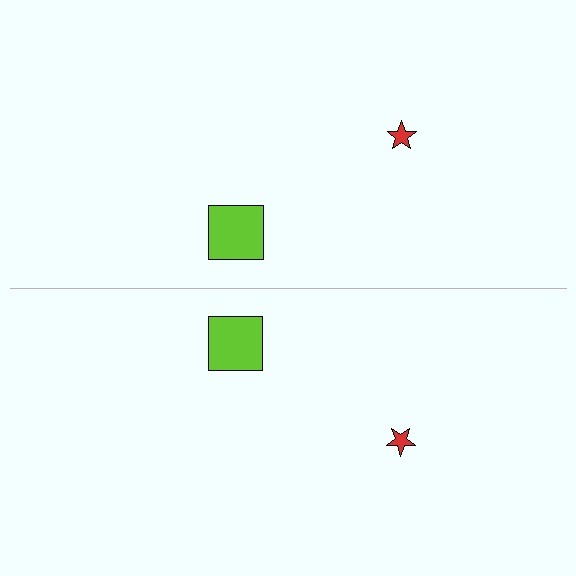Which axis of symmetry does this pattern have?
The pattern has a horizontal axis of symmetry running through the center of the image.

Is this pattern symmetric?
Yes, this pattern has bilateral (reflection) symmetry.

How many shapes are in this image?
There are 4 shapes in this image.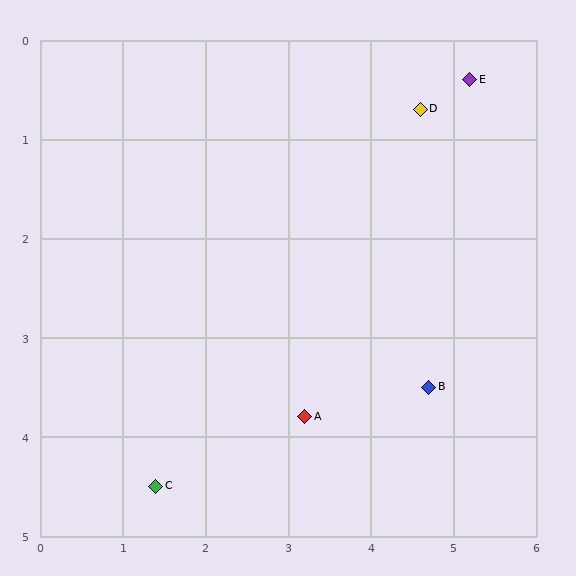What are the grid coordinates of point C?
Point C is at approximately (1.4, 4.5).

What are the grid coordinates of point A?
Point A is at approximately (3.2, 3.8).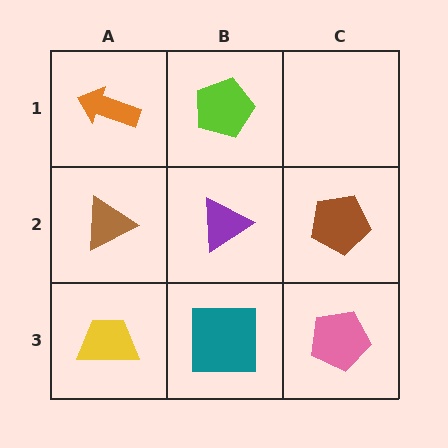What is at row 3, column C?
A pink pentagon.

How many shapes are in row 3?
3 shapes.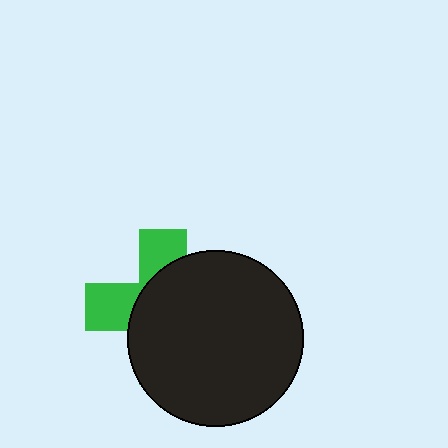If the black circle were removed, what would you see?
You would see the complete green cross.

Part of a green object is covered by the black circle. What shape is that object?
It is a cross.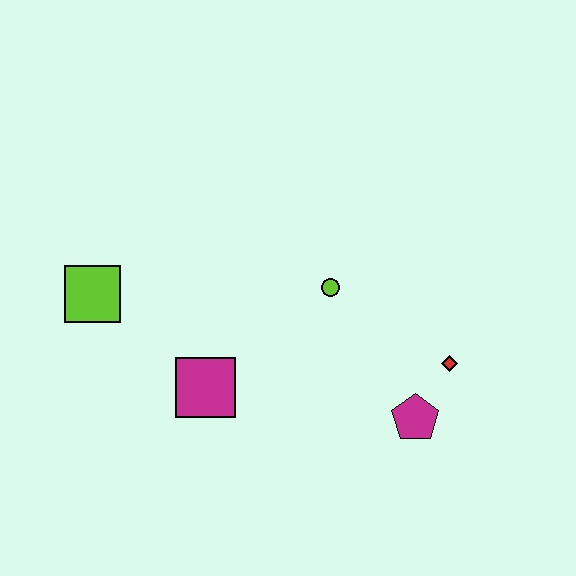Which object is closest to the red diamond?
The magenta pentagon is closest to the red diamond.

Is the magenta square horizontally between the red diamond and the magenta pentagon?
No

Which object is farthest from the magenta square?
The red diamond is farthest from the magenta square.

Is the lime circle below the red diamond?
No